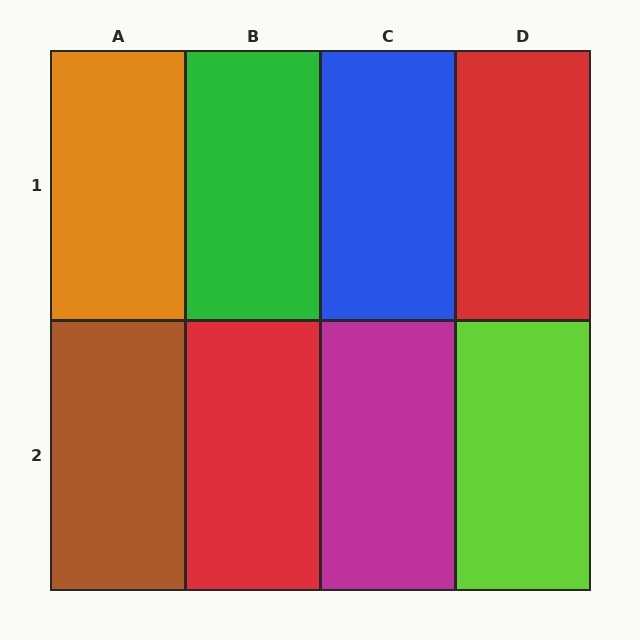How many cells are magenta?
1 cell is magenta.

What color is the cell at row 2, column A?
Brown.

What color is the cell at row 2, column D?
Lime.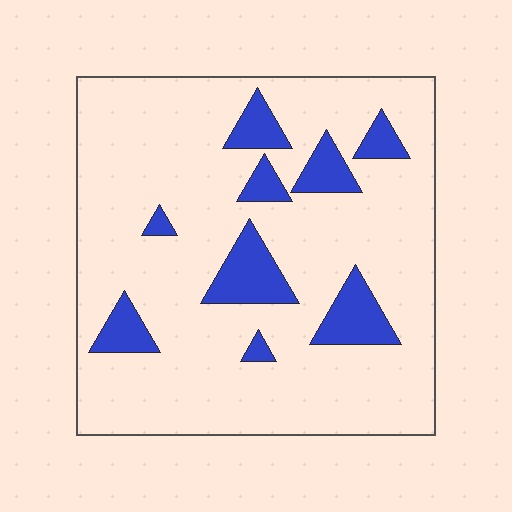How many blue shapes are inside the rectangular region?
9.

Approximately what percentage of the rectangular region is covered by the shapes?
Approximately 15%.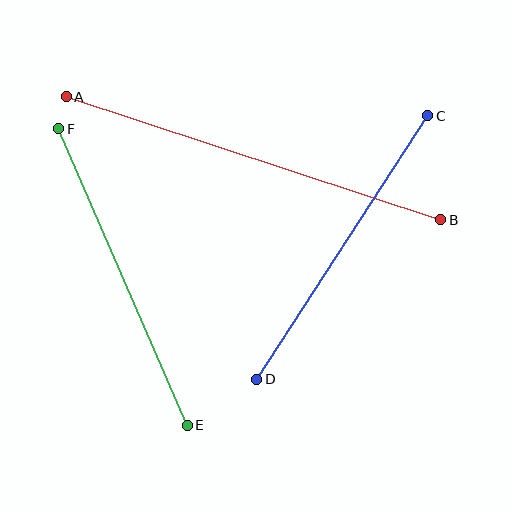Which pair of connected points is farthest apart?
Points A and B are farthest apart.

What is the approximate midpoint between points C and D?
The midpoint is at approximately (342, 248) pixels.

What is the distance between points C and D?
The distance is approximately 314 pixels.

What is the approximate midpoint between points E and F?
The midpoint is at approximately (123, 277) pixels.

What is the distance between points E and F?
The distance is approximately 323 pixels.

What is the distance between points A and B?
The distance is approximately 394 pixels.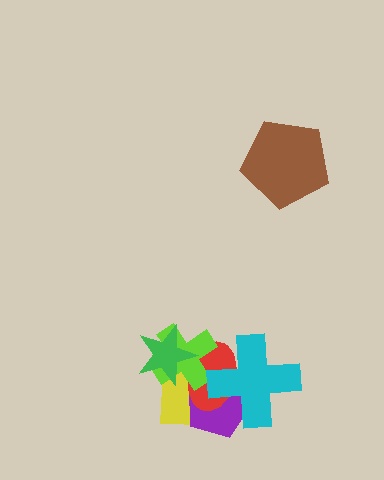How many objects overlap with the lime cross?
4 objects overlap with the lime cross.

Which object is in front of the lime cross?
The green star is in front of the lime cross.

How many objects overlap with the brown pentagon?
0 objects overlap with the brown pentagon.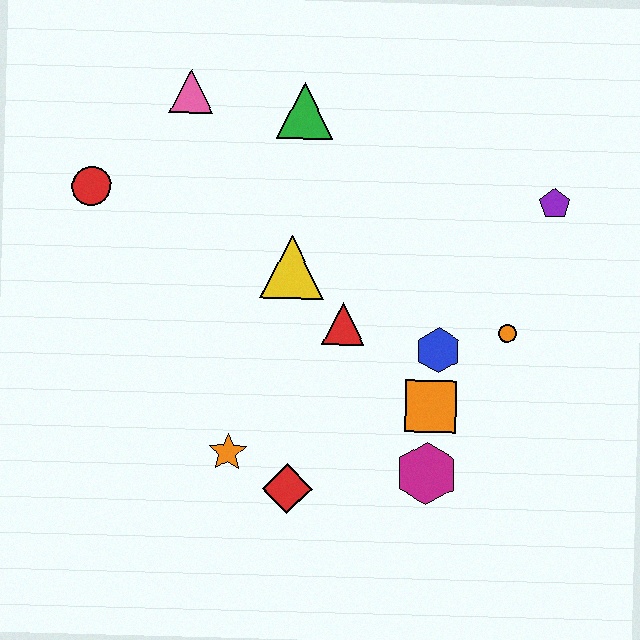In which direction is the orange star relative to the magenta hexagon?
The orange star is to the left of the magenta hexagon.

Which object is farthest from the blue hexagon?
The red circle is farthest from the blue hexagon.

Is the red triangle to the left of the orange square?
Yes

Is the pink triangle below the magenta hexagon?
No